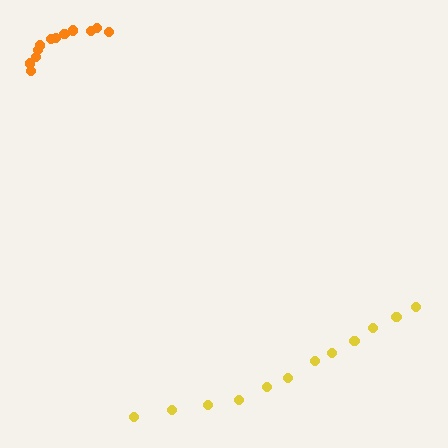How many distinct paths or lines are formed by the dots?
There are 2 distinct paths.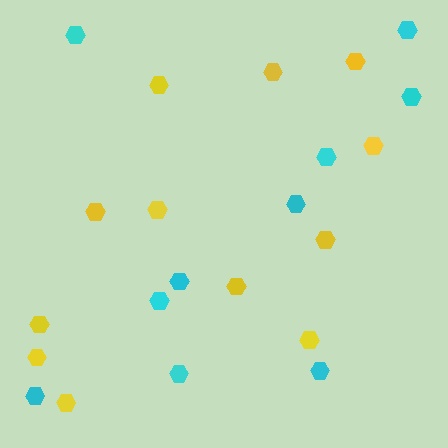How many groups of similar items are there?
There are 2 groups: one group of yellow hexagons (12) and one group of cyan hexagons (10).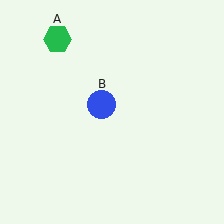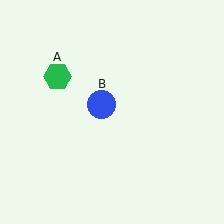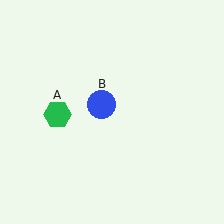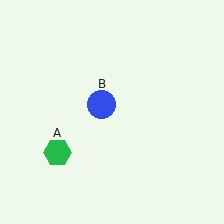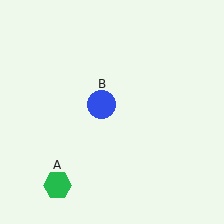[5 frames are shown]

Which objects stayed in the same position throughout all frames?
Blue circle (object B) remained stationary.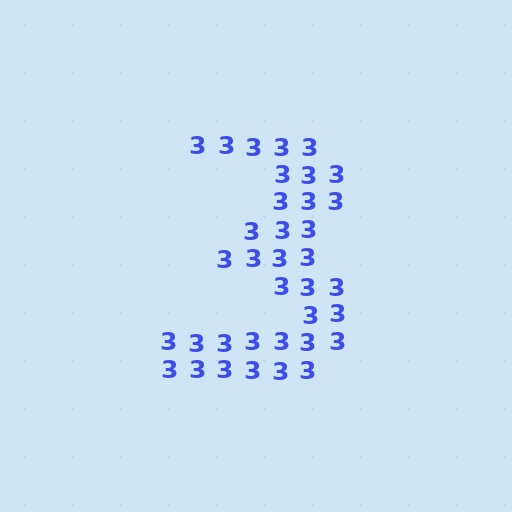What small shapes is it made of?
It is made of small digit 3's.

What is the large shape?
The large shape is the digit 3.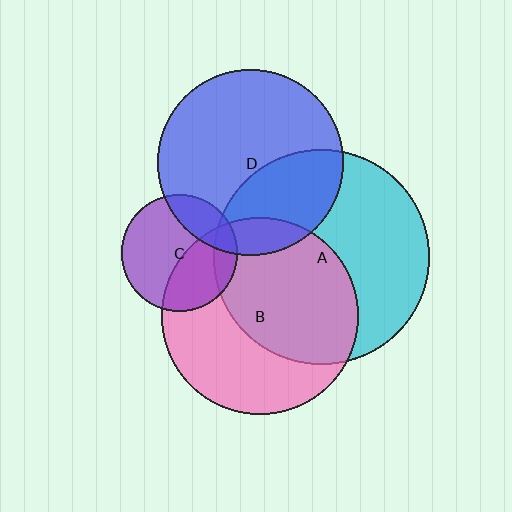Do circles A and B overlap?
Yes.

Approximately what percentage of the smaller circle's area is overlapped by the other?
Approximately 55%.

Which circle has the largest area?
Circle A (cyan).